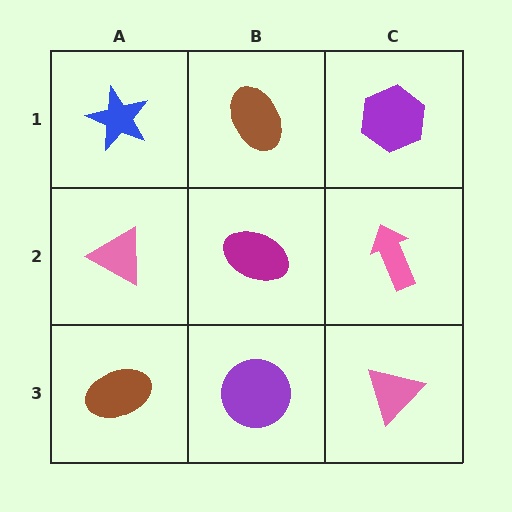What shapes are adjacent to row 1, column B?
A magenta ellipse (row 2, column B), a blue star (row 1, column A), a purple hexagon (row 1, column C).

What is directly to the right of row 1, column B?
A purple hexagon.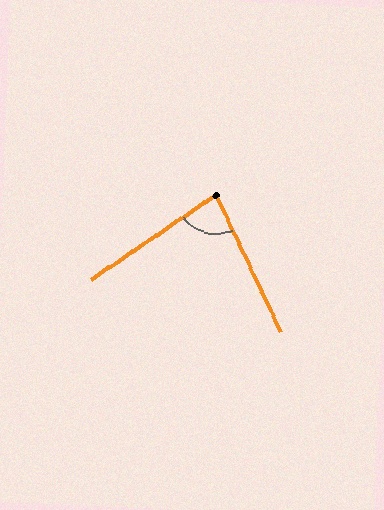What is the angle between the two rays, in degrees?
Approximately 81 degrees.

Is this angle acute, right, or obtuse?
It is acute.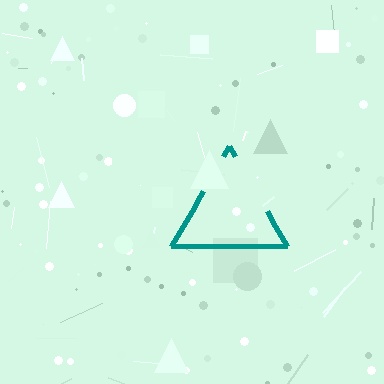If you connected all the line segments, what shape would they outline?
They would outline a triangle.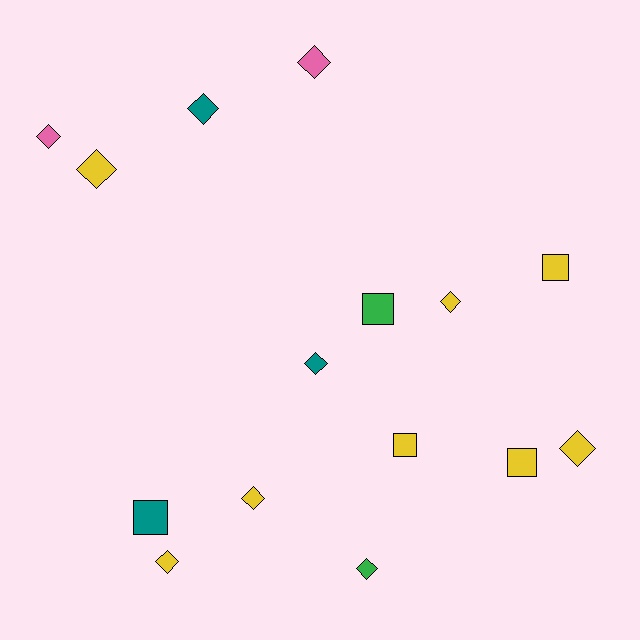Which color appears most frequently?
Yellow, with 8 objects.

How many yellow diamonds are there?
There are 5 yellow diamonds.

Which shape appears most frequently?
Diamond, with 10 objects.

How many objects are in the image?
There are 15 objects.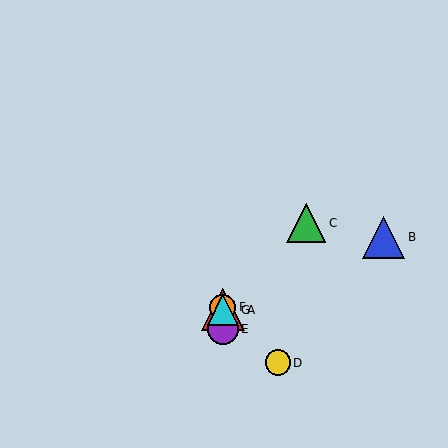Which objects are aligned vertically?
Objects A, E, F, G are aligned vertically.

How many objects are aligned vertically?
4 objects (A, E, F, G) are aligned vertically.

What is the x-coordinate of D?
Object D is at x≈278.